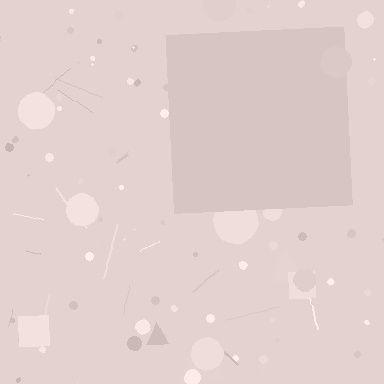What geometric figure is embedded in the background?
A square is embedded in the background.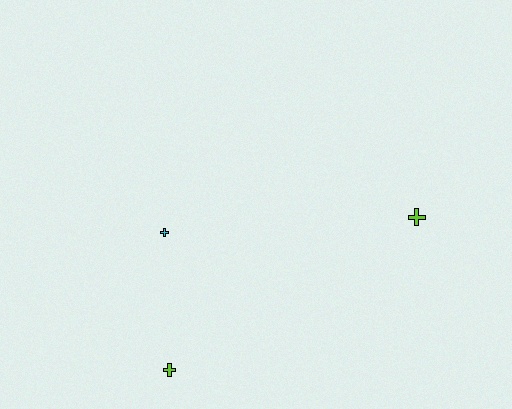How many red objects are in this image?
There are no red objects.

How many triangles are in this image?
There are no triangles.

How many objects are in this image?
There are 3 objects.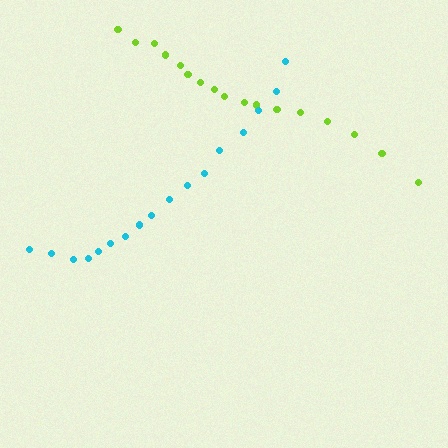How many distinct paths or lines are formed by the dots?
There are 2 distinct paths.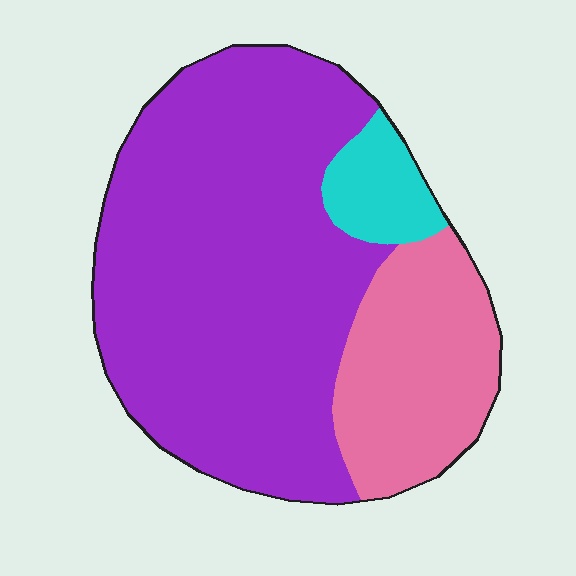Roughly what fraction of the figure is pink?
Pink takes up about one quarter (1/4) of the figure.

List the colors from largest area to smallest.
From largest to smallest: purple, pink, cyan.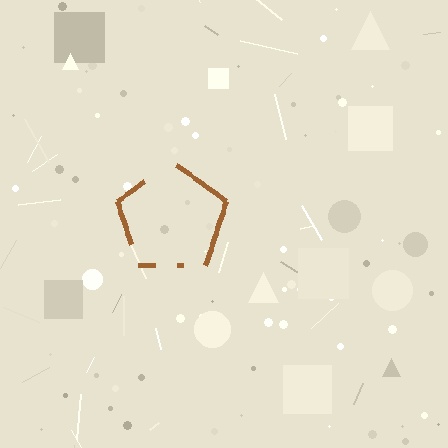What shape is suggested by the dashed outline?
The dashed outline suggests a pentagon.